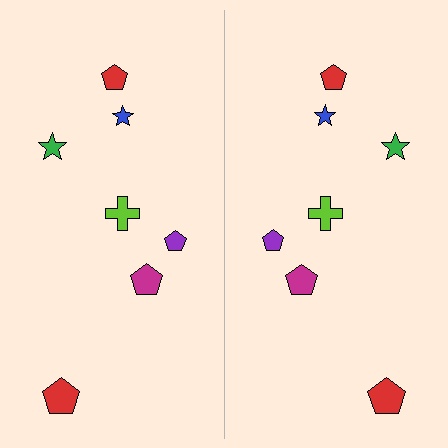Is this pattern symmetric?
Yes, this pattern has bilateral (reflection) symmetry.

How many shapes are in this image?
There are 14 shapes in this image.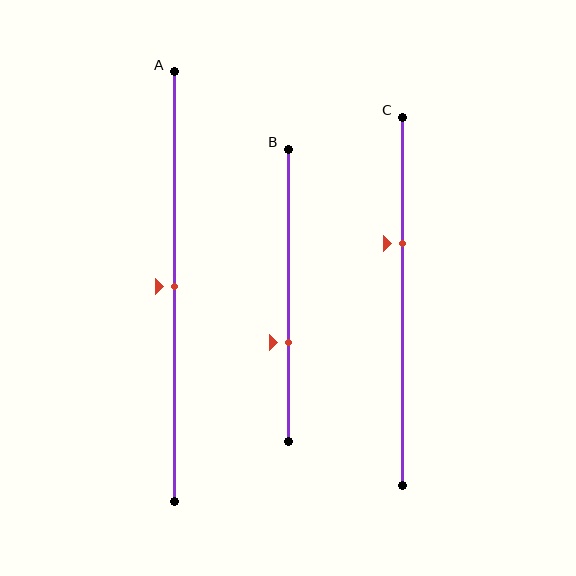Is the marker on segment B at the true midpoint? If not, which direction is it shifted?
No, the marker on segment B is shifted downward by about 16% of the segment length.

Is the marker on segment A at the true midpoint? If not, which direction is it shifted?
Yes, the marker on segment A is at the true midpoint.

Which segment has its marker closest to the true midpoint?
Segment A has its marker closest to the true midpoint.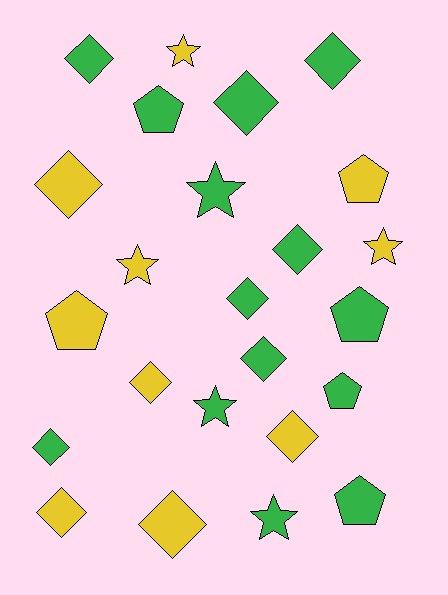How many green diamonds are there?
There are 7 green diamonds.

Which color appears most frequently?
Green, with 14 objects.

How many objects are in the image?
There are 24 objects.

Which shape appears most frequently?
Diamond, with 12 objects.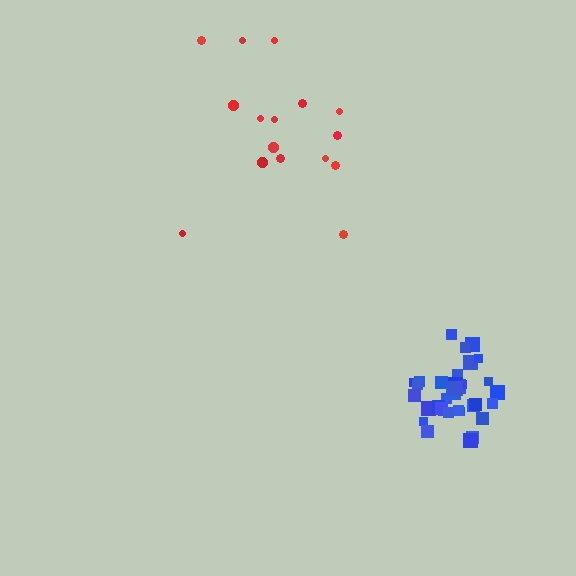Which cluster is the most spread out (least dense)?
Red.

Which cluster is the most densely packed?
Blue.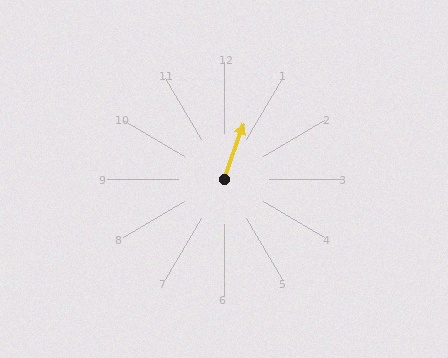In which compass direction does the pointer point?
North.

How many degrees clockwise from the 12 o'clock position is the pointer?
Approximately 19 degrees.